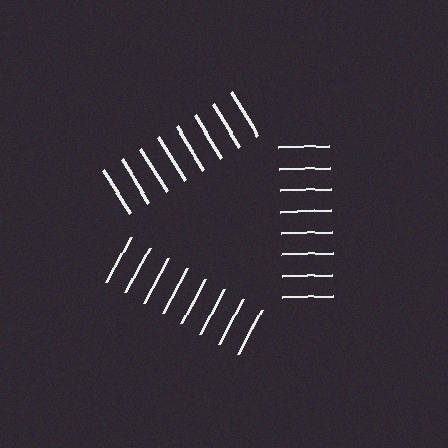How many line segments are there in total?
24 — 8 along each of the 3 edges.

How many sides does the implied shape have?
3 sides — the line-ends trace a triangle.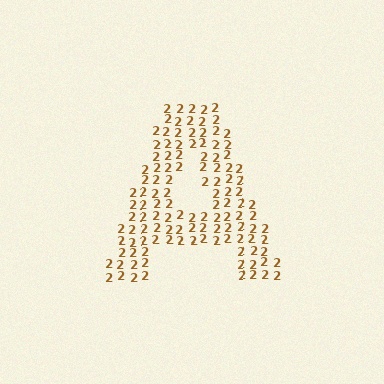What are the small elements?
The small elements are digit 2's.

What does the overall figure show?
The overall figure shows the letter A.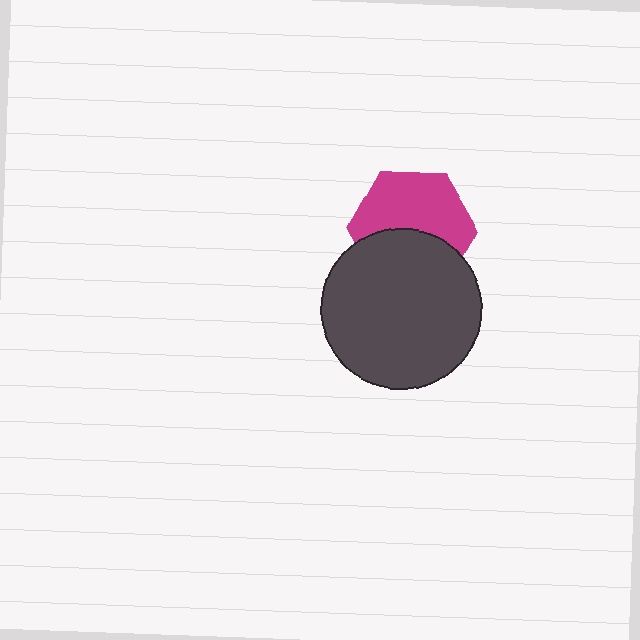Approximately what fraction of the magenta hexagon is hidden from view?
Roughly 43% of the magenta hexagon is hidden behind the dark gray circle.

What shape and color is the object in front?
The object in front is a dark gray circle.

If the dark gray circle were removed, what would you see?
You would see the complete magenta hexagon.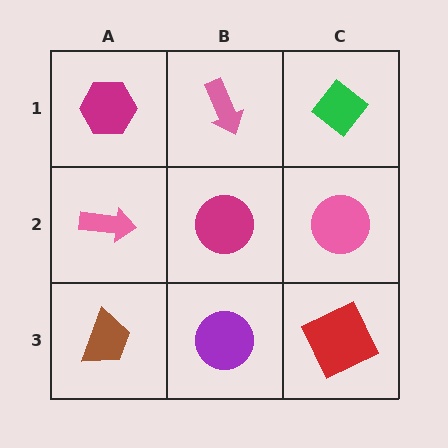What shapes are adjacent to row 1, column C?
A pink circle (row 2, column C), a pink arrow (row 1, column B).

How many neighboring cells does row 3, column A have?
2.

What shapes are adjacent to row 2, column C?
A green diamond (row 1, column C), a red square (row 3, column C), a magenta circle (row 2, column B).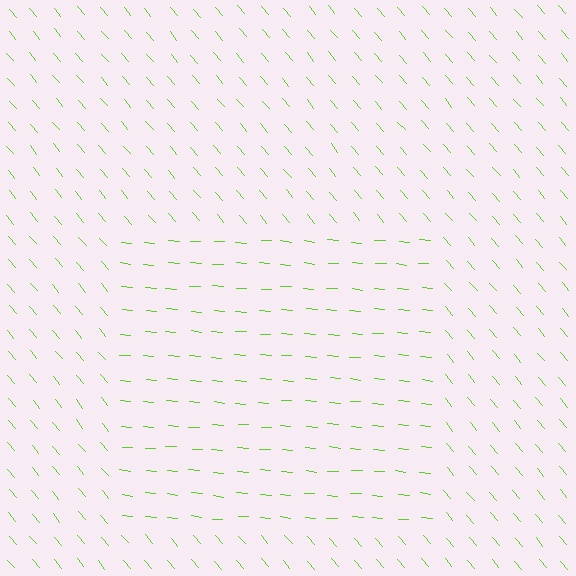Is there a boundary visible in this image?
Yes, there is a texture boundary formed by a change in line orientation.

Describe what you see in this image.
The image is filled with small lime line segments. A rectangle region in the image has lines oriented differently from the surrounding lines, creating a visible texture boundary.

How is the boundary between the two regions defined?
The boundary is defined purely by a change in line orientation (approximately 45 degrees difference). All lines are the same color and thickness.